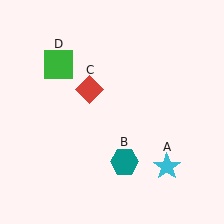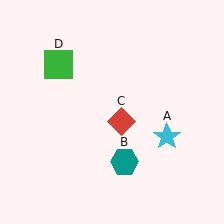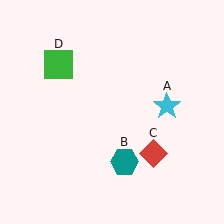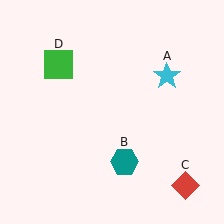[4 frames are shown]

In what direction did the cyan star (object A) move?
The cyan star (object A) moved up.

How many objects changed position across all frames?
2 objects changed position: cyan star (object A), red diamond (object C).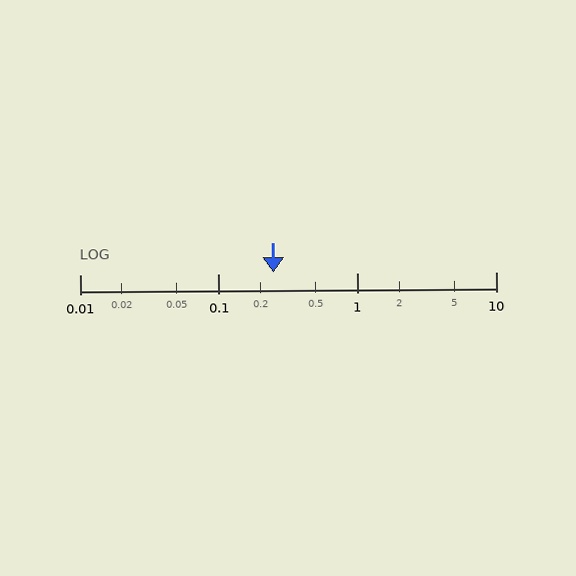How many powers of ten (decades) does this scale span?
The scale spans 3 decades, from 0.01 to 10.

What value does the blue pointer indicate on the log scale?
The pointer indicates approximately 0.25.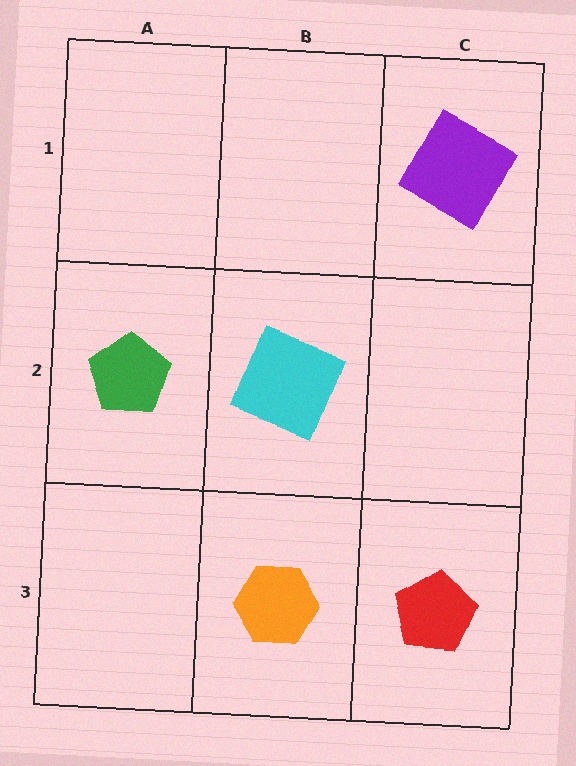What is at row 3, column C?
A red pentagon.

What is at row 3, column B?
An orange hexagon.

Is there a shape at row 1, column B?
No, that cell is empty.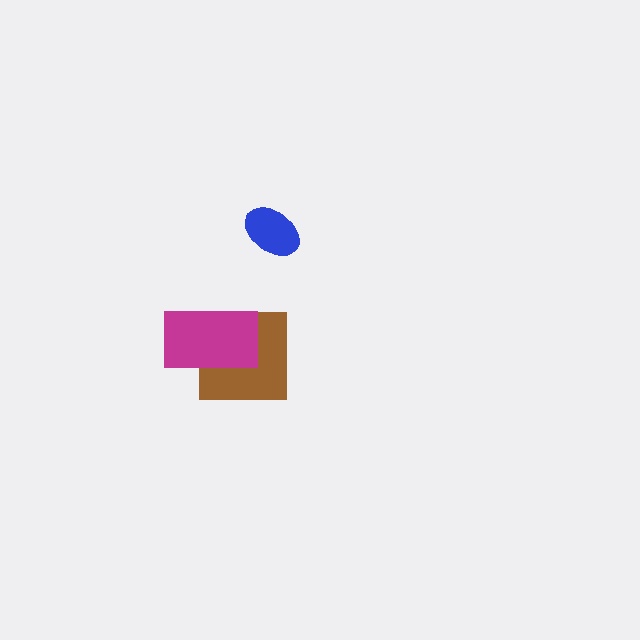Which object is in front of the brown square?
The magenta rectangle is in front of the brown square.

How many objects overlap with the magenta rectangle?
1 object overlaps with the magenta rectangle.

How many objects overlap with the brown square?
1 object overlaps with the brown square.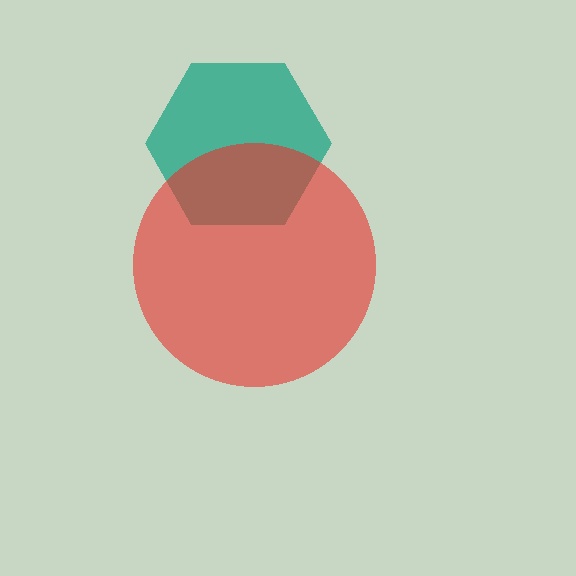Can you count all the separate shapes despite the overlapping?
Yes, there are 2 separate shapes.